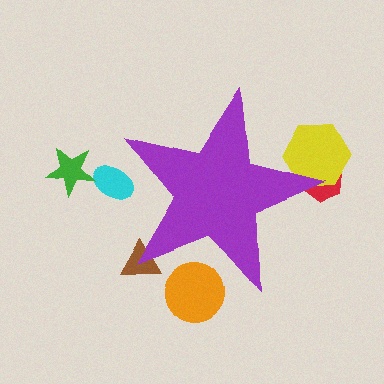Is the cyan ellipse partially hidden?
Yes, the cyan ellipse is partially hidden behind the purple star.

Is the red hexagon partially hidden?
Yes, the red hexagon is partially hidden behind the purple star.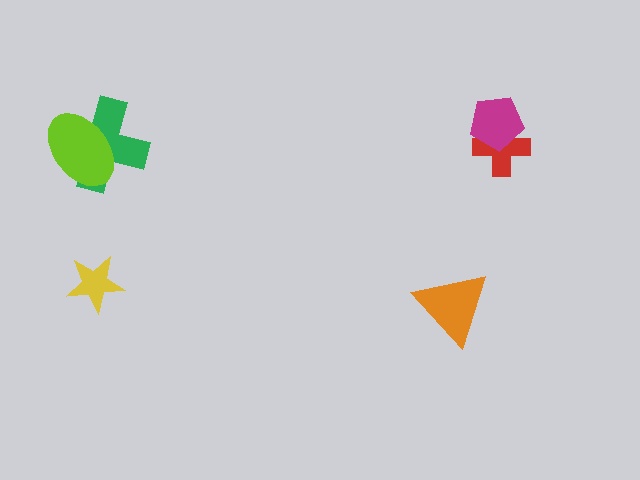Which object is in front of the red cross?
The magenta pentagon is in front of the red cross.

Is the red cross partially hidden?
Yes, it is partially covered by another shape.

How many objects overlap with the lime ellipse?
1 object overlaps with the lime ellipse.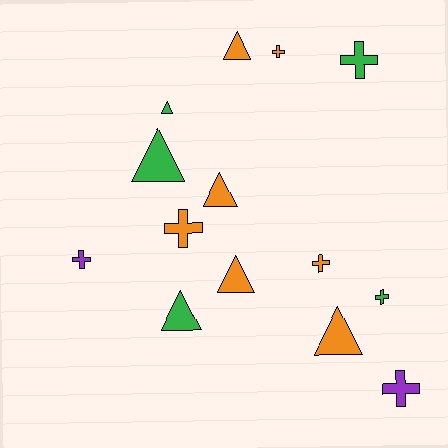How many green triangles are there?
There are 3 green triangles.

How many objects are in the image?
There are 14 objects.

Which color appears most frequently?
Orange, with 7 objects.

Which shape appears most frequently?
Triangle, with 7 objects.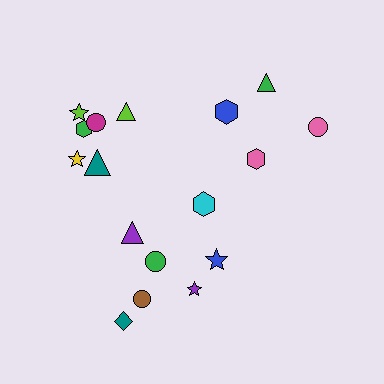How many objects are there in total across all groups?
There are 17 objects.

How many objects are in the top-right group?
There are 4 objects.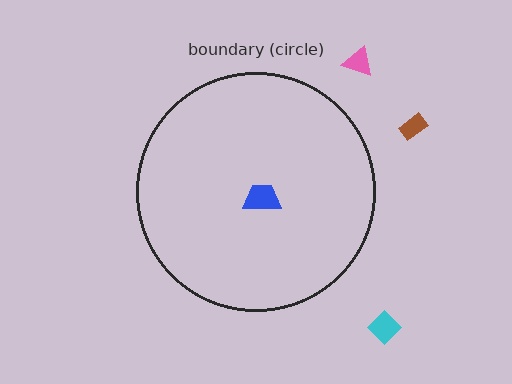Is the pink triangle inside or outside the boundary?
Outside.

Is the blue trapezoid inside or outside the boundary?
Inside.